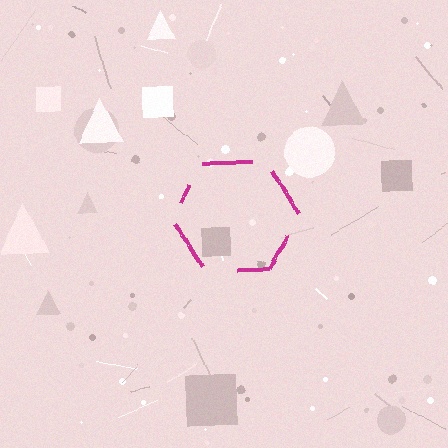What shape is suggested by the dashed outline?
The dashed outline suggests a hexagon.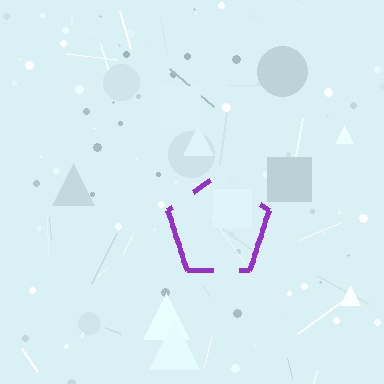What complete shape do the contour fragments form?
The contour fragments form a pentagon.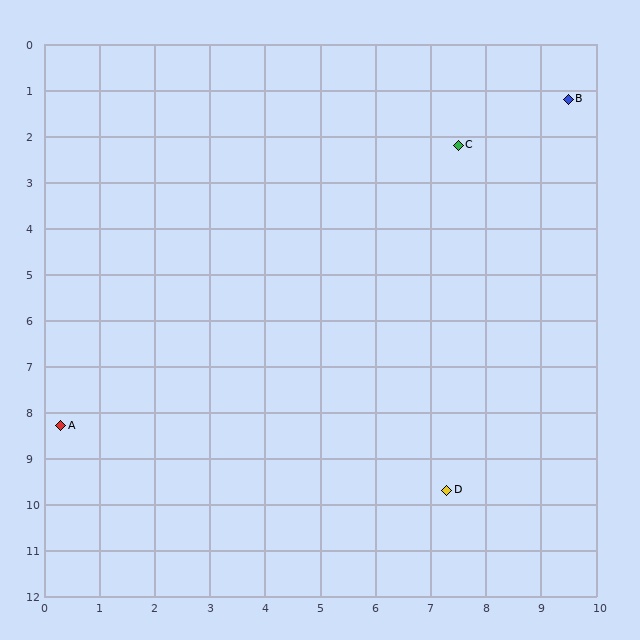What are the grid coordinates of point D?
Point D is at approximately (7.3, 9.7).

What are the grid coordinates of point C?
Point C is at approximately (7.5, 2.2).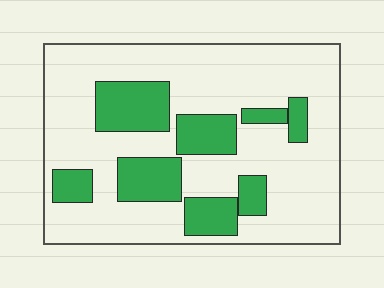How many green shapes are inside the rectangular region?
8.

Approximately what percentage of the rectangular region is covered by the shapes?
Approximately 25%.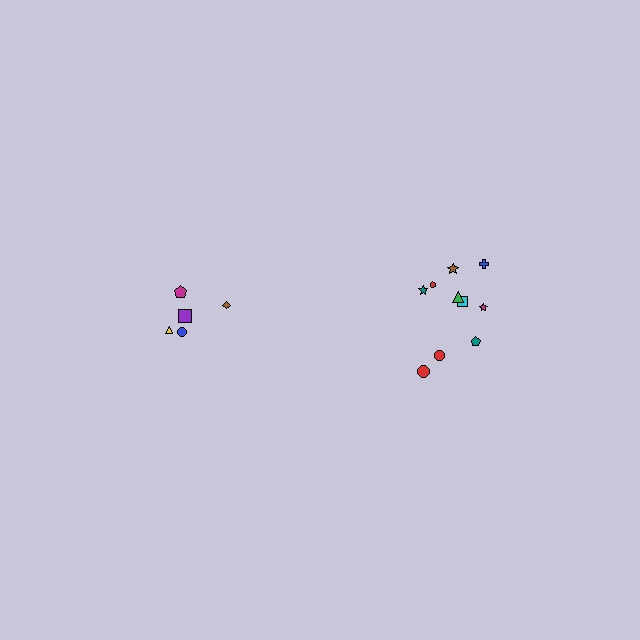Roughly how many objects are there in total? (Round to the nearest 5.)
Roughly 15 objects in total.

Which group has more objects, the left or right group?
The right group.